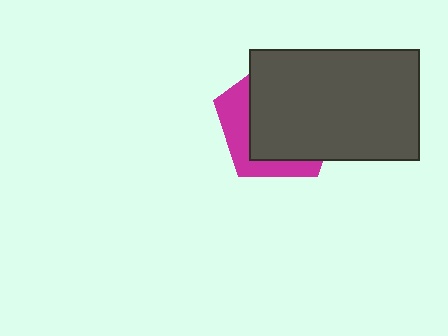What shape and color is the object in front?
The object in front is a dark gray rectangle.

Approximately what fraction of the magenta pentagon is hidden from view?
Roughly 69% of the magenta pentagon is hidden behind the dark gray rectangle.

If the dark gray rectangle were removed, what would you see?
You would see the complete magenta pentagon.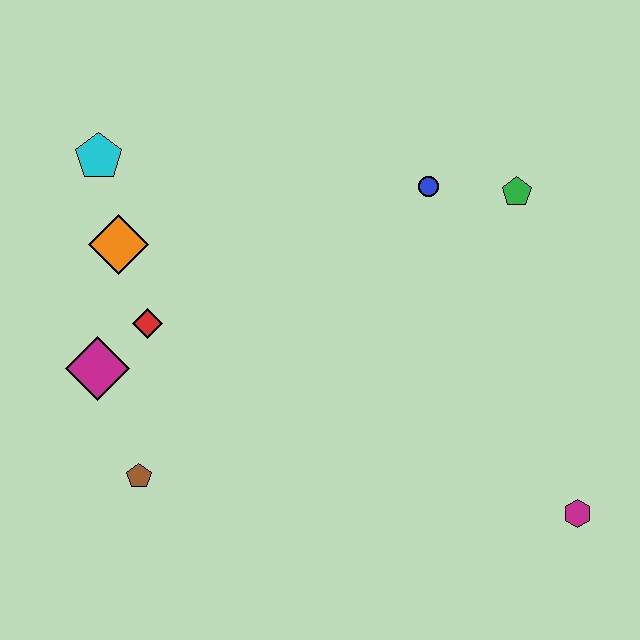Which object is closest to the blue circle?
The green pentagon is closest to the blue circle.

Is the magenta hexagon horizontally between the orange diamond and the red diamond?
No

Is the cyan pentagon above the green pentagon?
Yes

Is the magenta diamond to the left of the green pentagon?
Yes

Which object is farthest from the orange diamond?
The magenta hexagon is farthest from the orange diamond.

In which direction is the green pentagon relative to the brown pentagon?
The green pentagon is to the right of the brown pentagon.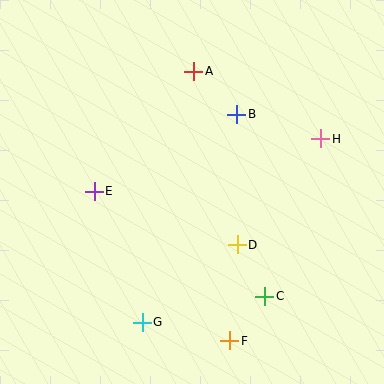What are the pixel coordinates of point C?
Point C is at (265, 296).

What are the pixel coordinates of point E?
Point E is at (94, 191).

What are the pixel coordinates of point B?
Point B is at (237, 114).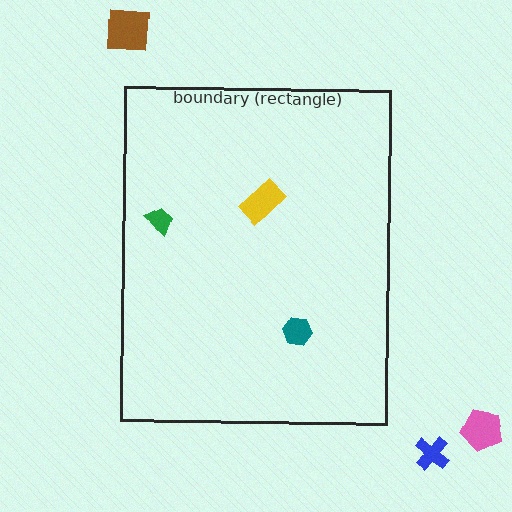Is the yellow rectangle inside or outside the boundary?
Inside.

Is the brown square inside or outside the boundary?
Outside.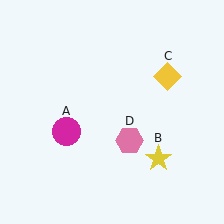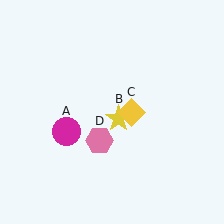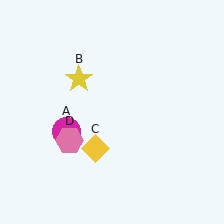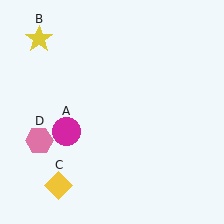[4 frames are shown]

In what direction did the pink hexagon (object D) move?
The pink hexagon (object D) moved left.